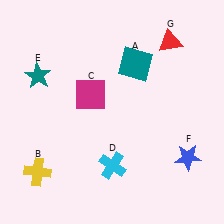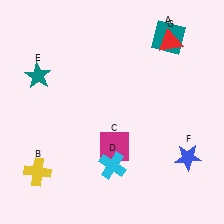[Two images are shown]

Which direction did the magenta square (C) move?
The magenta square (C) moved down.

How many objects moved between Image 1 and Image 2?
2 objects moved between the two images.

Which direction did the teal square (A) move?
The teal square (A) moved right.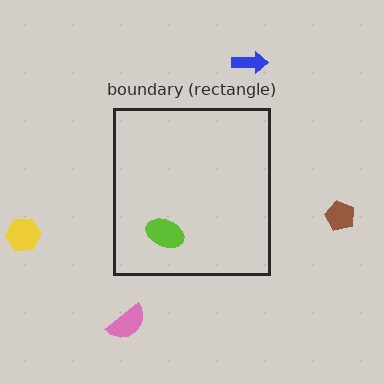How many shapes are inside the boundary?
1 inside, 4 outside.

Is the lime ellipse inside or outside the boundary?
Inside.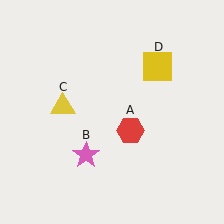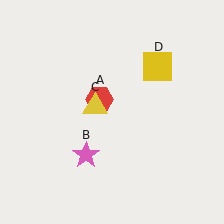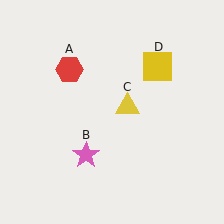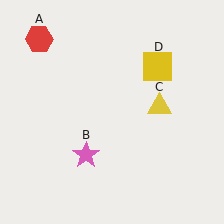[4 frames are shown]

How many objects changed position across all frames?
2 objects changed position: red hexagon (object A), yellow triangle (object C).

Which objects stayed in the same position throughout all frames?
Pink star (object B) and yellow square (object D) remained stationary.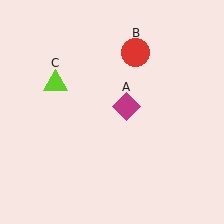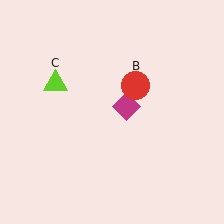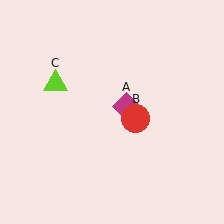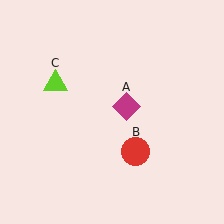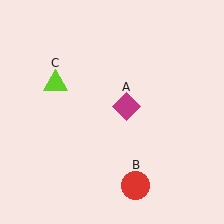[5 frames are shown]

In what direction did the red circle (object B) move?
The red circle (object B) moved down.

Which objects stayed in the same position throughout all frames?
Magenta diamond (object A) and lime triangle (object C) remained stationary.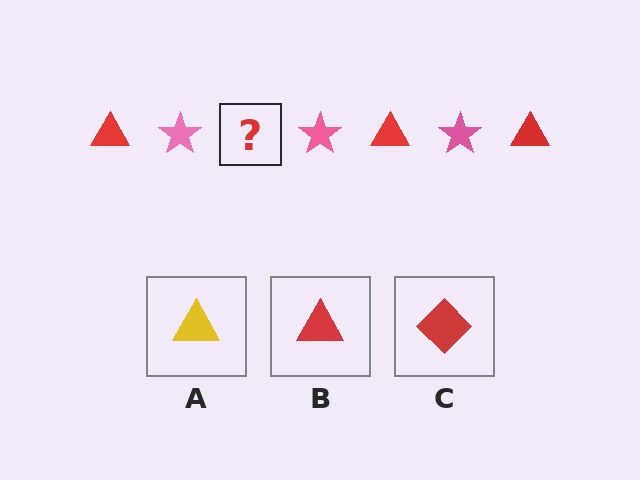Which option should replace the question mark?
Option B.